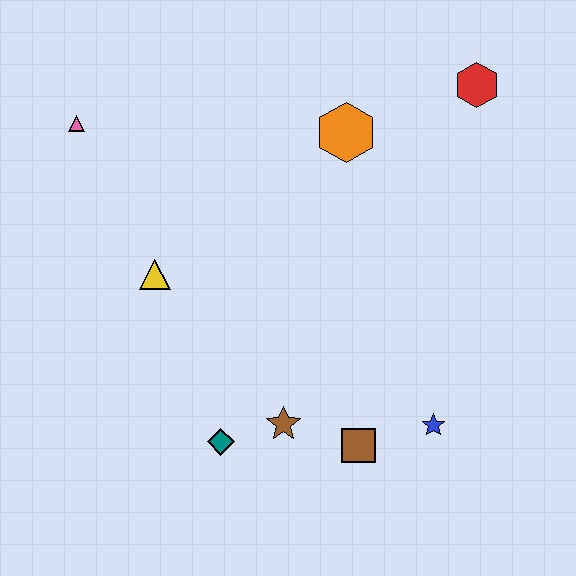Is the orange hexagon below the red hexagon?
Yes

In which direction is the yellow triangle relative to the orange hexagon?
The yellow triangle is to the left of the orange hexagon.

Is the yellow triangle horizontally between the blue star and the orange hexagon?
No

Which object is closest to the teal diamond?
The brown star is closest to the teal diamond.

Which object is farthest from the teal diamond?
The red hexagon is farthest from the teal diamond.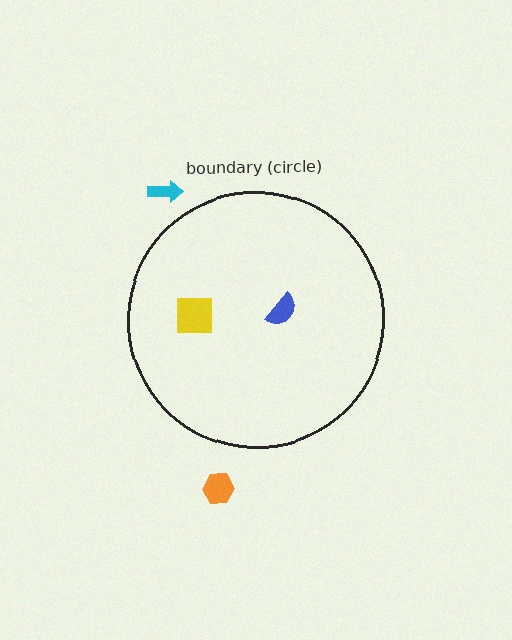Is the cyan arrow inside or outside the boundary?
Outside.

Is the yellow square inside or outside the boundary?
Inside.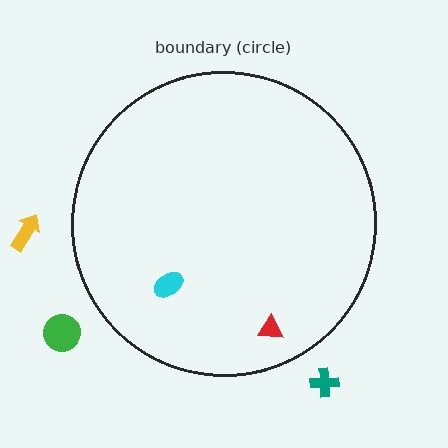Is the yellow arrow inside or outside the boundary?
Outside.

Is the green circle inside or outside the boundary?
Outside.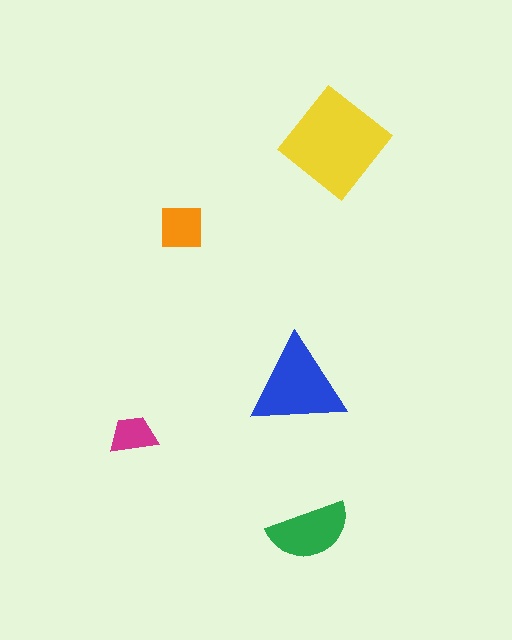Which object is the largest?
The yellow diamond.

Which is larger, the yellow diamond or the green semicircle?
The yellow diamond.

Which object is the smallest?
The magenta trapezoid.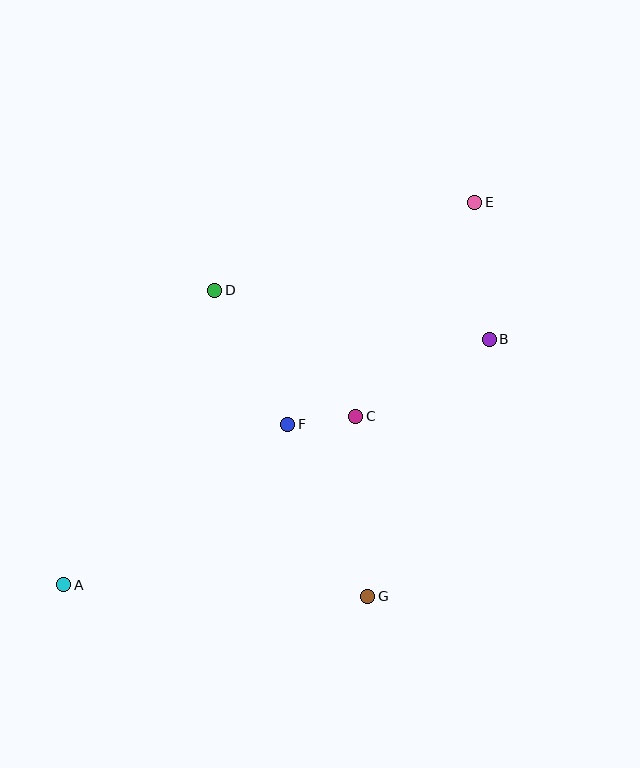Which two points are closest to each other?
Points C and F are closest to each other.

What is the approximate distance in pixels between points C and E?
The distance between C and E is approximately 245 pixels.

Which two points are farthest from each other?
Points A and E are farthest from each other.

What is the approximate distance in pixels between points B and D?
The distance between B and D is approximately 279 pixels.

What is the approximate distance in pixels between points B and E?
The distance between B and E is approximately 138 pixels.